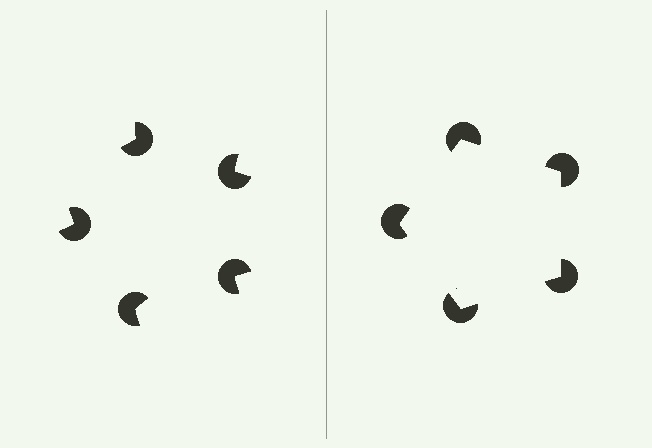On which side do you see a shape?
An illusory pentagon appears on the right side. On the left side the wedge cuts are rotated, so no coherent shape forms.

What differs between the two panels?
The pac-man discs are positioned identically on both sides; only the wedge orientations differ. On the right they align to a pentagon; on the left they are misaligned.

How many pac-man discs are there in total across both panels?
10 — 5 on each side.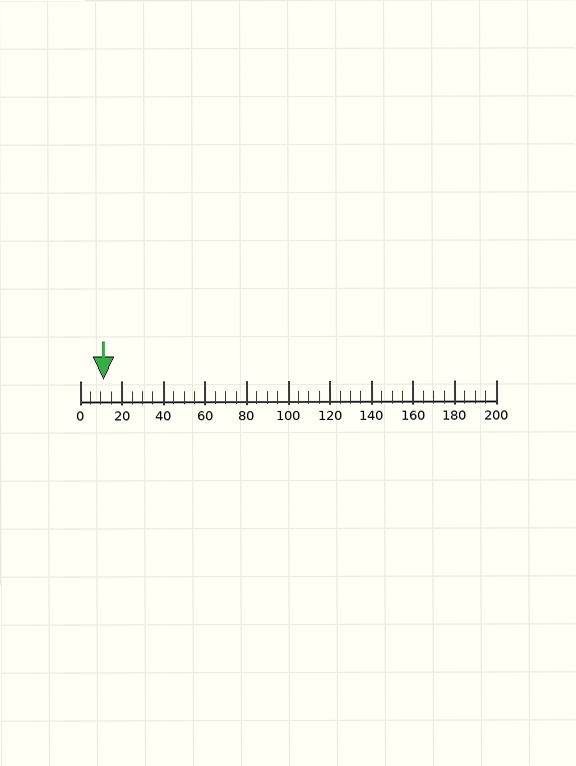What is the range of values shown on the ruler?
The ruler shows values from 0 to 200.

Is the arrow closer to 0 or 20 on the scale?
The arrow is closer to 20.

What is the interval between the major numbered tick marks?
The major tick marks are spaced 20 units apart.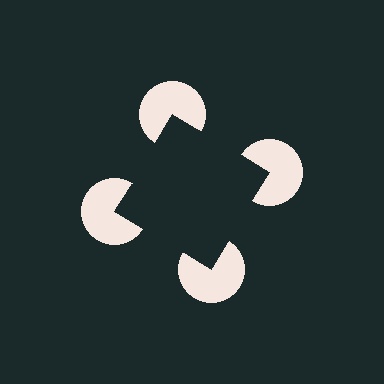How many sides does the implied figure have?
4 sides.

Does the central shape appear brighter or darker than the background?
It typically appears slightly darker than the background, even though no actual brightness change is drawn.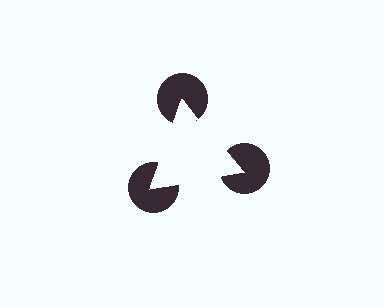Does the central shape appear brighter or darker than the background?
It typically appears slightly brighter than the background, even though no actual brightness change is drawn.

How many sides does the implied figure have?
3 sides.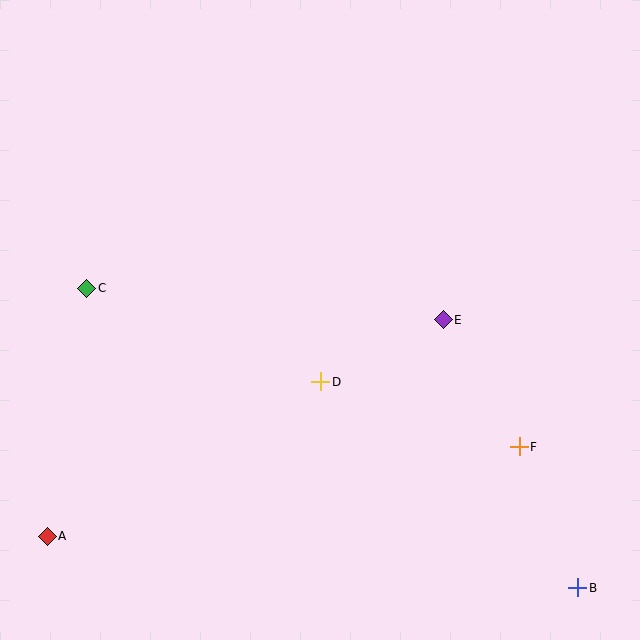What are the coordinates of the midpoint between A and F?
The midpoint between A and F is at (283, 491).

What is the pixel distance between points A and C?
The distance between A and C is 251 pixels.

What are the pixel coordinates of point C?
Point C is at (87, 288).